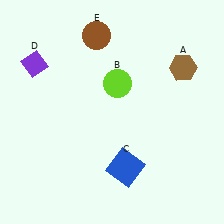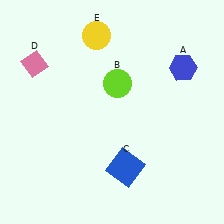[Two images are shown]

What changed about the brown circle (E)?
In Image 1, E is brown. In Image 2, it changed to yellow.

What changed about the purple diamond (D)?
In Image 1, D is purple. In Image 2, it changed to pink.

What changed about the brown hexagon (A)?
In Image 1, A is brown. In Image 2, it changed to blue.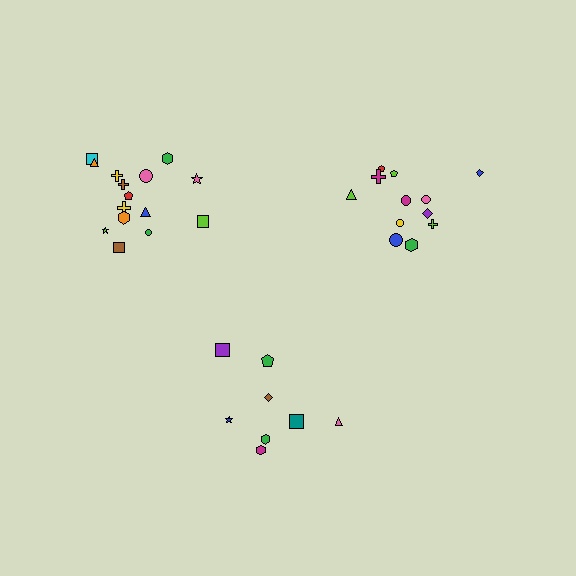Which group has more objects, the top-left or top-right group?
The top-left group.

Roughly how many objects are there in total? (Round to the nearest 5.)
Roughly 35 objects in total.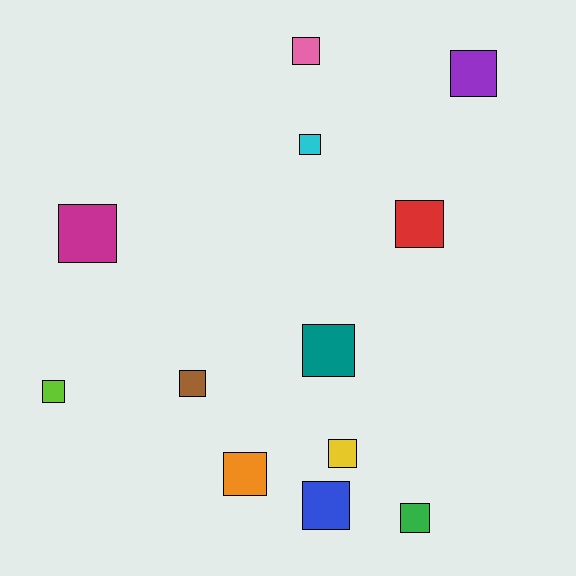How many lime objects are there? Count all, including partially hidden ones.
There is 1 lime object.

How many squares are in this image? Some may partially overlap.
There are 12 squares.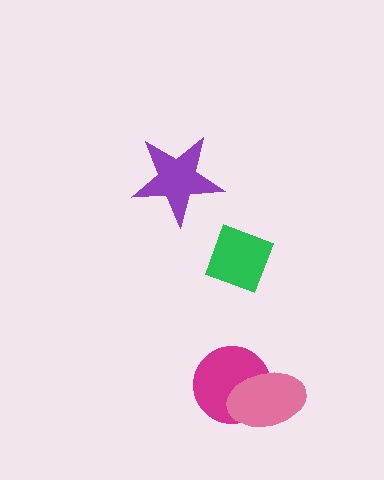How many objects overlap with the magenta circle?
1 object overlaps with the magenta circle.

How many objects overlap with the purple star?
0 objects overlap with the purple star.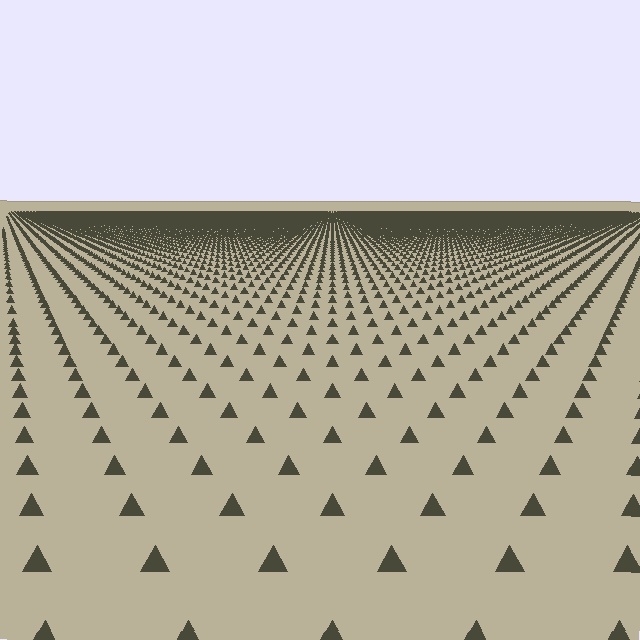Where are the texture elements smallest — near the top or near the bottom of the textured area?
Near the top.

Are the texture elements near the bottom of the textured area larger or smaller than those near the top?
Larger. Near the bottom, elements are closer to the viewer and appear at a bigger on-screen size.